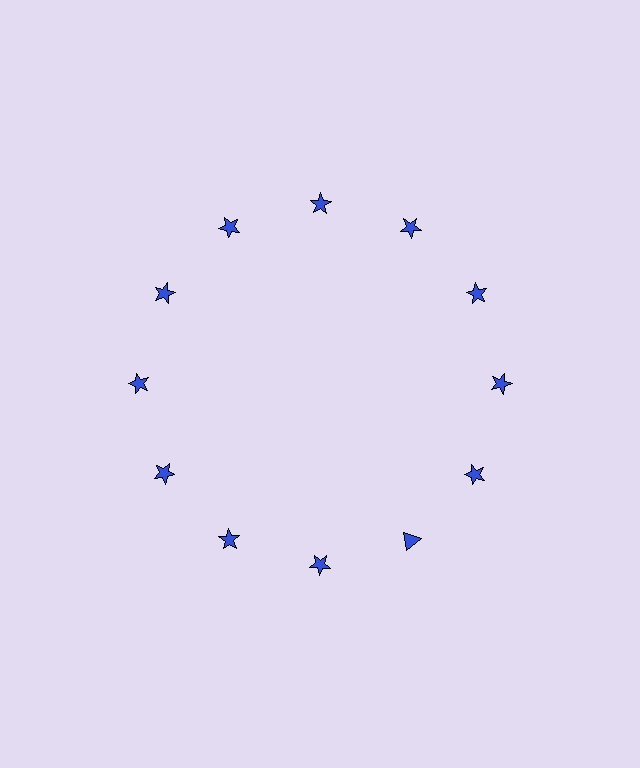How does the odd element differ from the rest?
It has a different shape: triangle instead of star.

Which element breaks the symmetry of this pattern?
The blue triangle at roughly the 5 o'clock position breaks the symmetry. All other shapes are blue stars.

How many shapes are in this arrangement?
There are 12 shapes arranged in a ring pattern.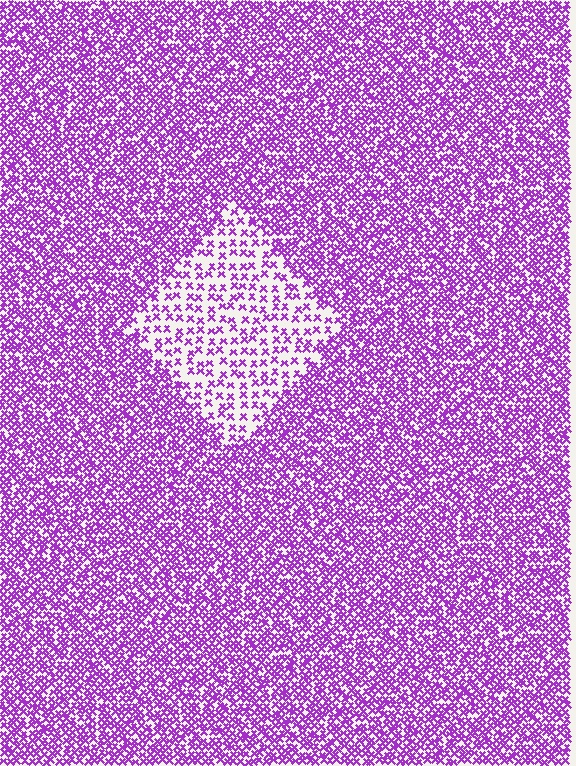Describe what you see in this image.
The image contains small purple elements arranged at two different densities. A diamond-shaped region is visible where the elements are less densely packed than the surrounding area.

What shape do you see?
I see a diamond.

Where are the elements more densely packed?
The elements are more densely packed outside the diamond boundary.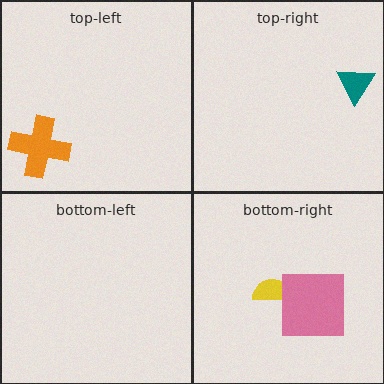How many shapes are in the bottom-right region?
2.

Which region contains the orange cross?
The top-left region.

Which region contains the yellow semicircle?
The bottom-right region.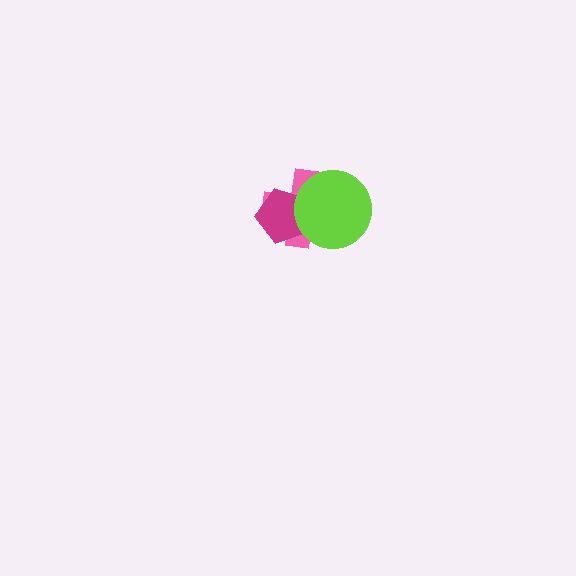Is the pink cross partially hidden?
Yes, it is partially covered by another shape.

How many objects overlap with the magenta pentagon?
2 objects overlap with the magenta pentagon.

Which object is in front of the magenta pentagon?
The lime circle is in front of the magenta pentagon.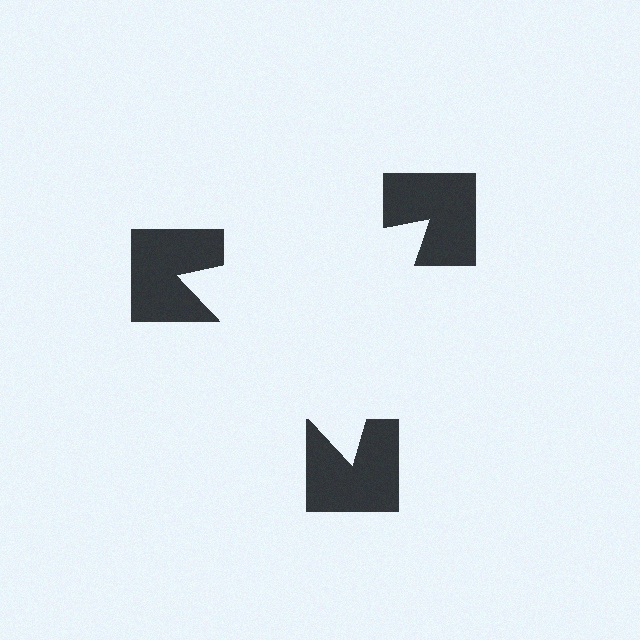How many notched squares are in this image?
There are 3 — one at each vertex of the illusory triangle.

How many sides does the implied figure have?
3 sides.